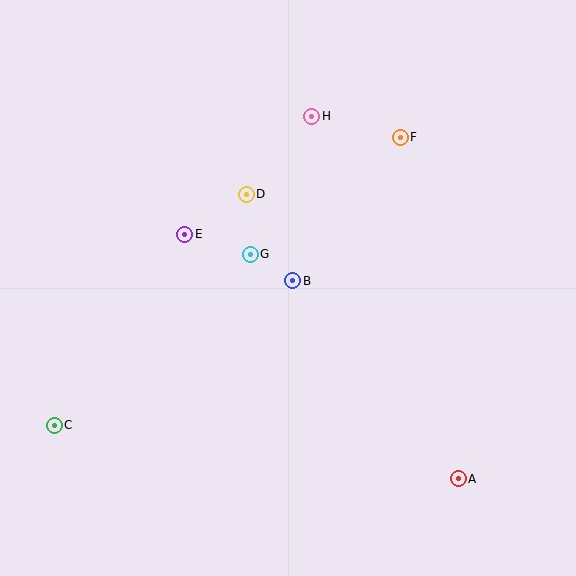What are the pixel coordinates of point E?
Point E is at (185, 234).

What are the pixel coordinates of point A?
Point A is at (458, 479).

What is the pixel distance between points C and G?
The distance between C and G is 260 pixels.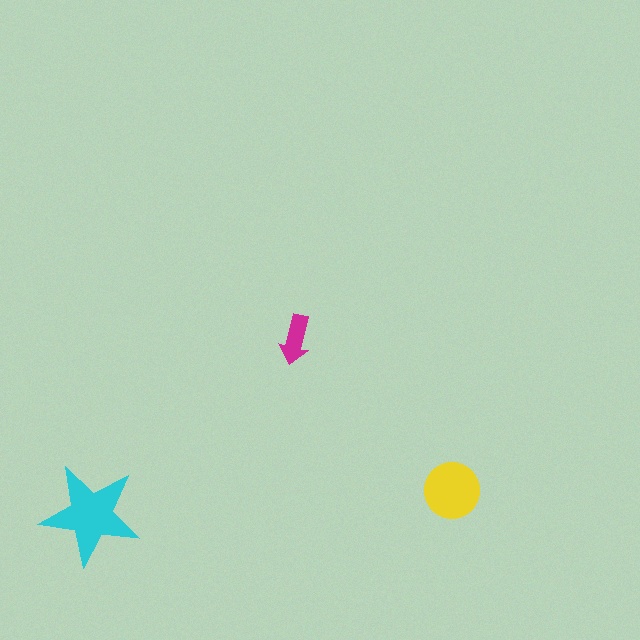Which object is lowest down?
The cyan star is bottommost.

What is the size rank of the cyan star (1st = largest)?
1st.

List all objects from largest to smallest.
The cyan star, the yellow circle, the magenta arrow.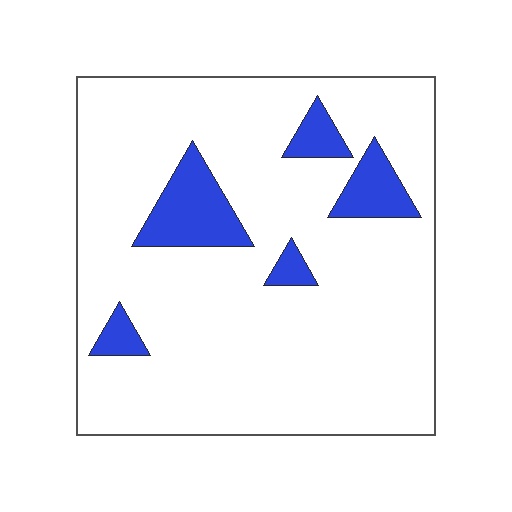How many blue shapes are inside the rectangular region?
5.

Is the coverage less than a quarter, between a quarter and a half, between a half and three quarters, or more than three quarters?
Less than a quarter.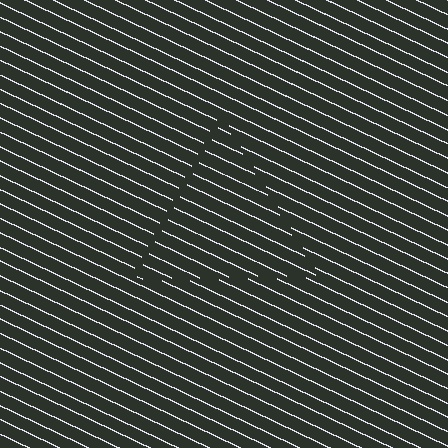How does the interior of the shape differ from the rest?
The interior of the shape contains the same grating, shifted by half a period — the contour is defined by the phase discontinuity where line-ends from the inner and outer gratings abut.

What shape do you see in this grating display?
An illusory triangle. The interior of the shape contains the same grating, shifted by half a period — the contour is defined by the phase discontinuity where line-ends from the inner and outer gratings abut.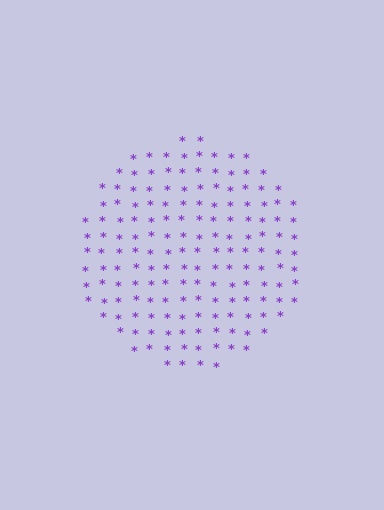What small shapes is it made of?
It is made of small asterisks.